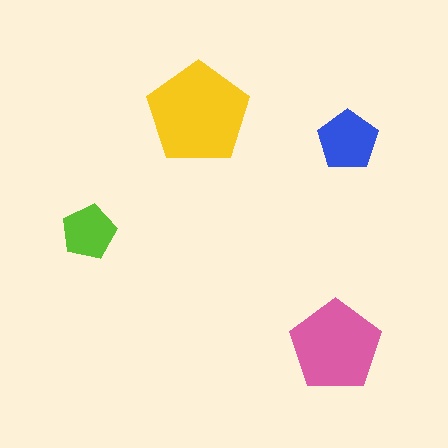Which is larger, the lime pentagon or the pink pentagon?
The pink one.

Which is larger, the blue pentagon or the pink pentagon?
The pink one.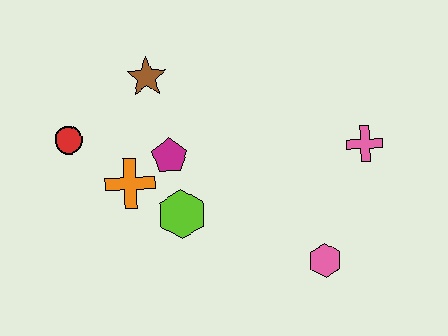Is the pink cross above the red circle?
No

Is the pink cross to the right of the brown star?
Yes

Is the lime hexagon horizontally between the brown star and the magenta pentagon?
No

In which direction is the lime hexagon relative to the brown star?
The lime hexagon is below the brown star.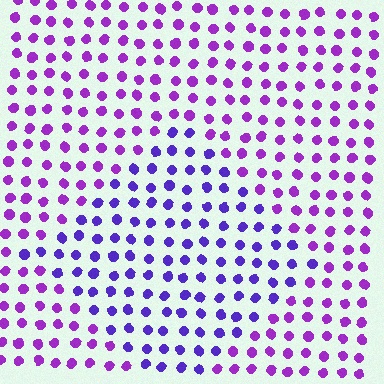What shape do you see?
I see a diamond.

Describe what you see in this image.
The image is filled with small purple elements in a uniform arrangement. A diamond-shaped region is visible where the elements are tinted to a slightly different hue, forming a subtle color boundary.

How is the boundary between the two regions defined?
The boundary is defined purely by a slight shift in hue (about 29 degrees). Spacing, size, and orientation are identical on both sides.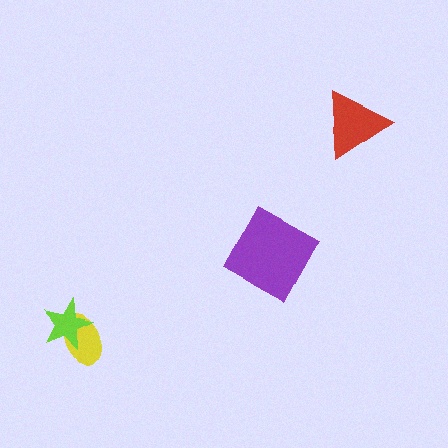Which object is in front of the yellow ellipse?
The lime star is in front of the yellow ellipse.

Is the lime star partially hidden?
No, no other shape covers it.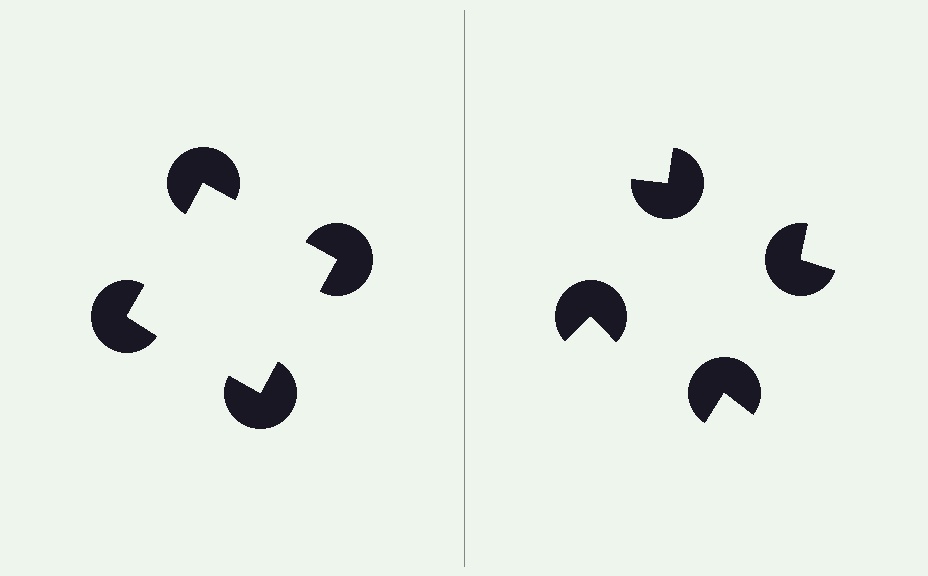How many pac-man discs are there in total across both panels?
8 — 4 on each side.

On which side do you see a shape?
An illusory square appears on the left side. On the right side the wedge cuts are rotated, so no coherent shape forms.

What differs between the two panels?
The pac-man discs are positioned identically on both sides; only the wedge orientations differ. On the left they align to a square; on the right they are misaligned.